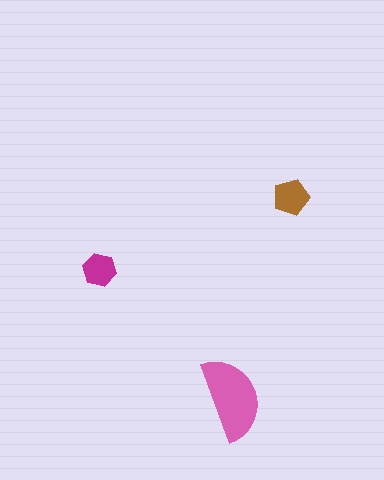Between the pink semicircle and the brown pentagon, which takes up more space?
The pink semicircle.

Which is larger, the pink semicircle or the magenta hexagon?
The pink semicircle.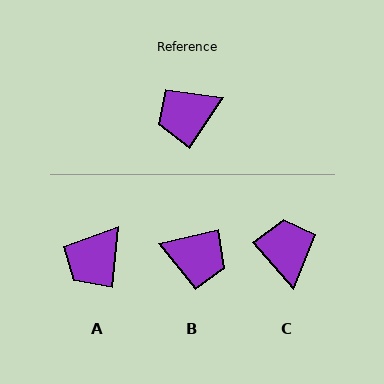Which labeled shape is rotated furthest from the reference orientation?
B, about 136 degrees away.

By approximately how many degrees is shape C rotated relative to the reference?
Approximately 105 degrees clockwise.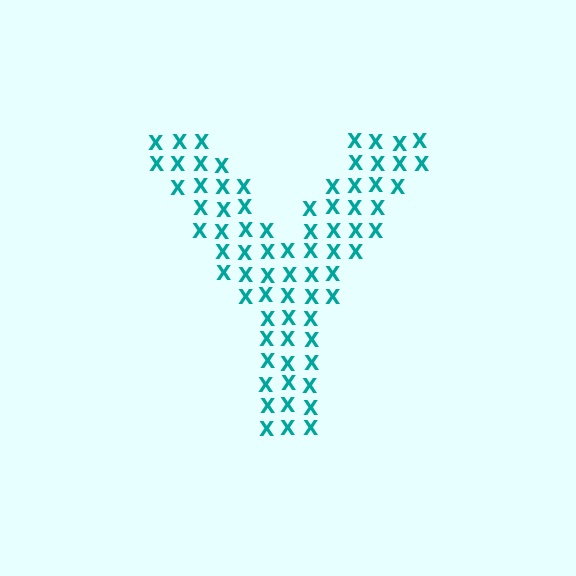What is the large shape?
The large shape is the letter Y.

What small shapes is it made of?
It is made of small letter X's.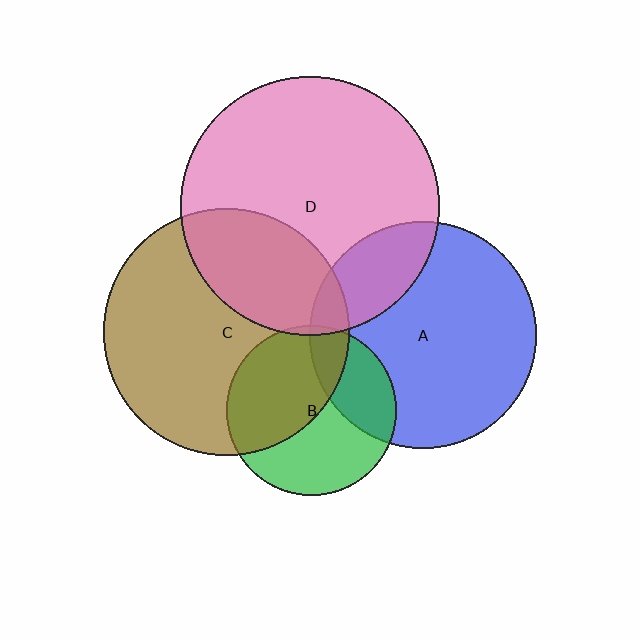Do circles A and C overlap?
Yes.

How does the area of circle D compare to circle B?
Approximately 2.3 times.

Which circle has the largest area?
Circle D (pink).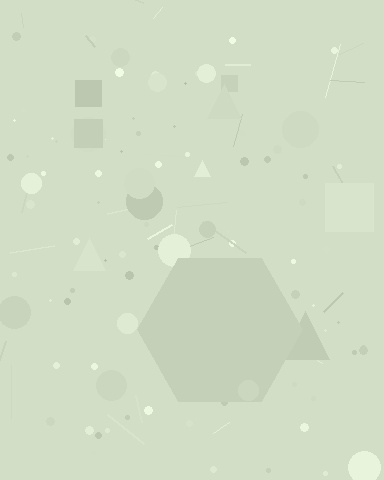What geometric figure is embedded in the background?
A hexagon is embedded in the background.